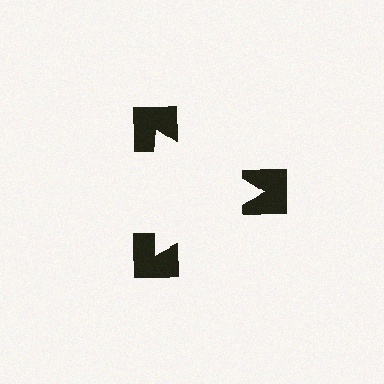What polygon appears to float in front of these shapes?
An illusory triangle — its edges are inferred from the aligned wedge cuts in the notched squares, not physically drawn.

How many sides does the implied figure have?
3 sides.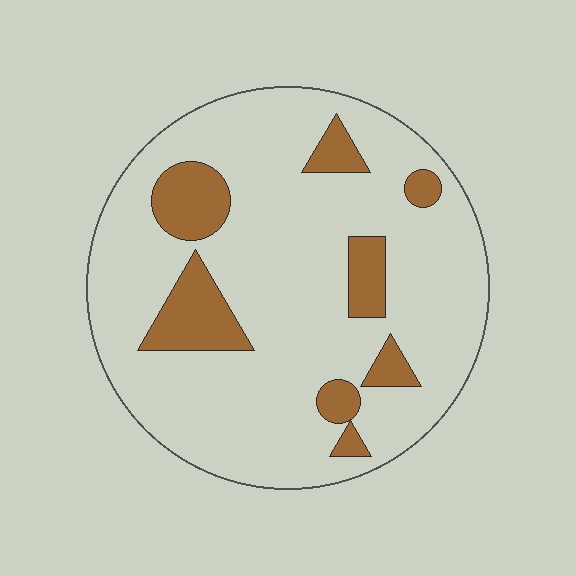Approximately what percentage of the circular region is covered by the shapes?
Approximately 15%.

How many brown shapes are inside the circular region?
8.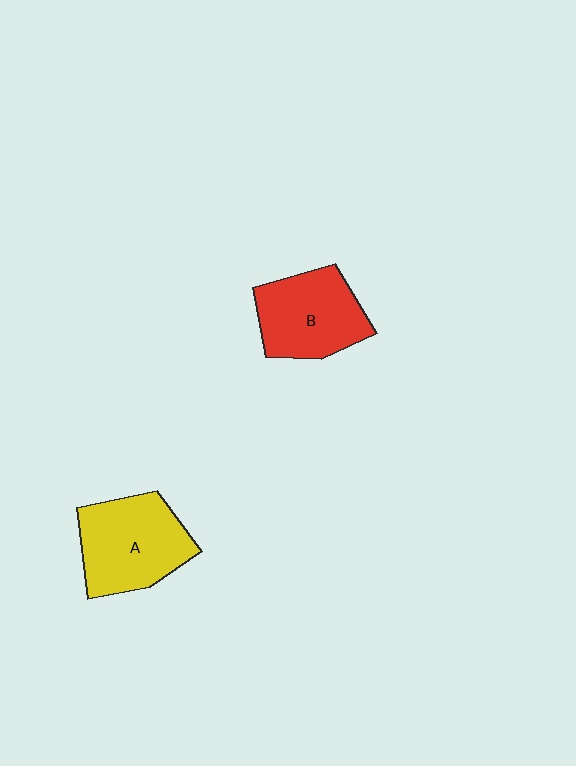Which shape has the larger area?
Shape A (yellow).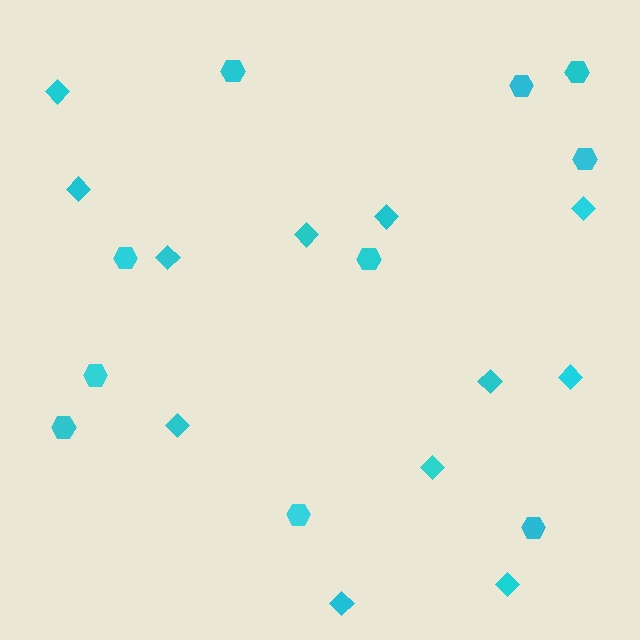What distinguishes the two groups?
There are 2 groups: one group of hexagons (10) and one group of diamonds (12).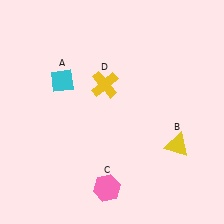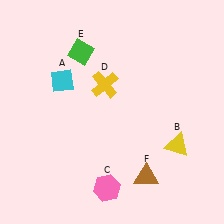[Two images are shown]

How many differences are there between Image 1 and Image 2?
There are 2 differences between the two images.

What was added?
A green diamond (E), a brown triangle (F) were added in Image 2.